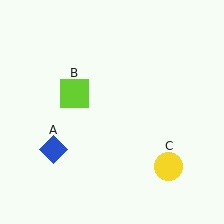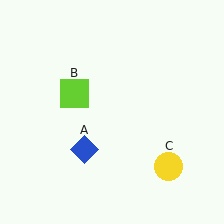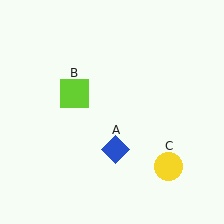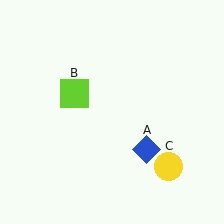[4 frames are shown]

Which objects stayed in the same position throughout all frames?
Lime square (object B) and yellow circle (object C) remained stationary.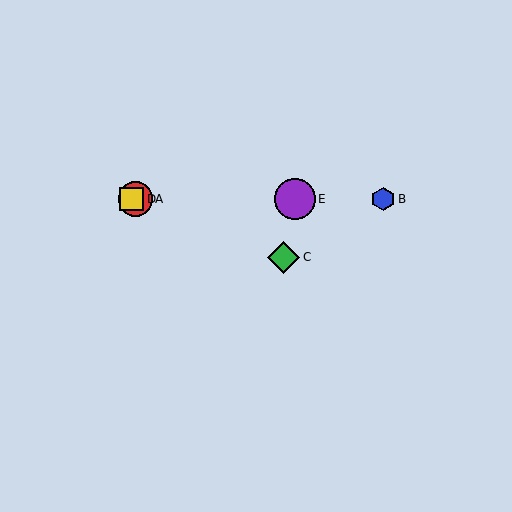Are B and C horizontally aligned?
No, B is at y≈199 and C is at y≈257.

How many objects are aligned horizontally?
4 objects (A, B, D, E) are aligned horizontally.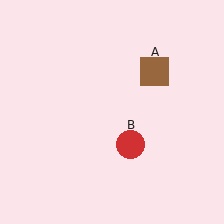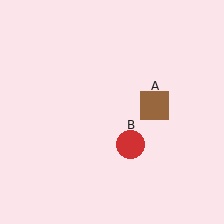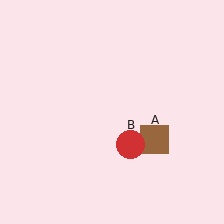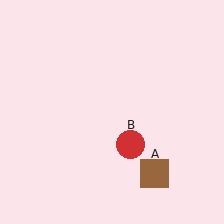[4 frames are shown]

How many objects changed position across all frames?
1 object changed position: brown square (object A).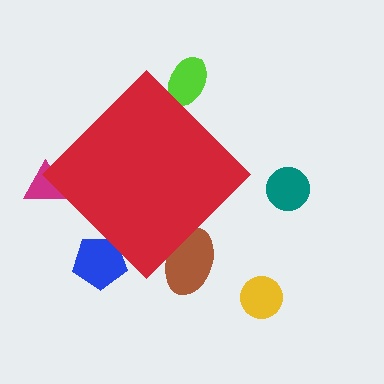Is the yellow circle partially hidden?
No, the yellow circle is fully visible.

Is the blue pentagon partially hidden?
Yes, the blue pentagon is partially hidden behind the red diamond.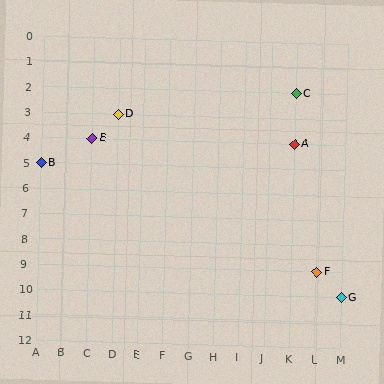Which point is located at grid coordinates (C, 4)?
Point E is at (C, 4).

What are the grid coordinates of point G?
Point G is at grid coordinates (M, 10).